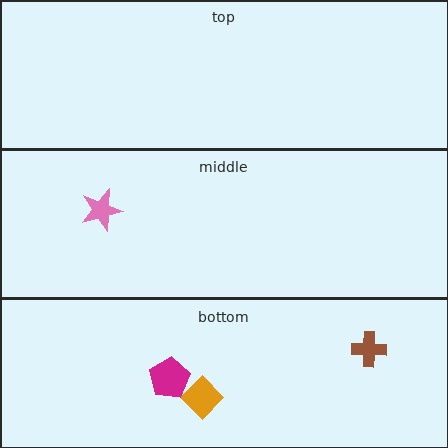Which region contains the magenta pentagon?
The bottom region.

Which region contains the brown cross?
The bottom region.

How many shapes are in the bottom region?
3.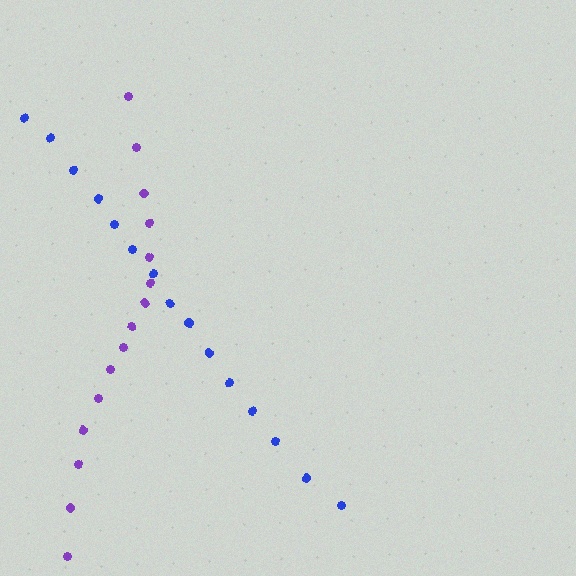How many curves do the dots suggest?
There are 2 distinct paths.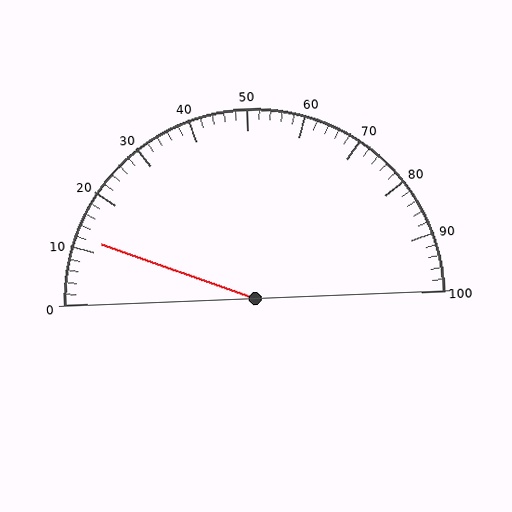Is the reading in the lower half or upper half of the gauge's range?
The reading is in the lower half of the range (0 to 100).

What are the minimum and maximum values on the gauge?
The gauge ranges from 0 to 100.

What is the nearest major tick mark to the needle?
The nearest major tick mark is 10.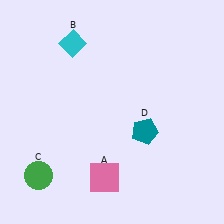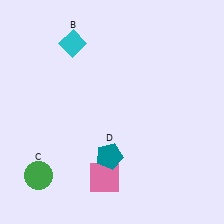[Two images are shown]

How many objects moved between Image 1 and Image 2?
1 object moved between the two images.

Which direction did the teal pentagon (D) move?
The teal pentagon (D) moved left.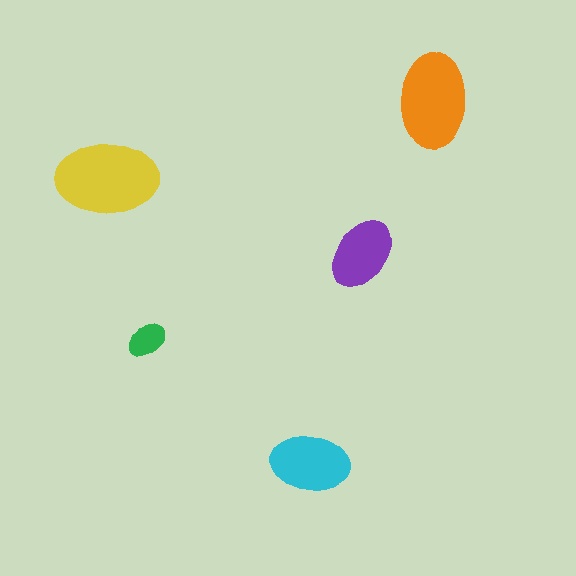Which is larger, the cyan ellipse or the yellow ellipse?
The yellow one.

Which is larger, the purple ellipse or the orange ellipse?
The orange one.